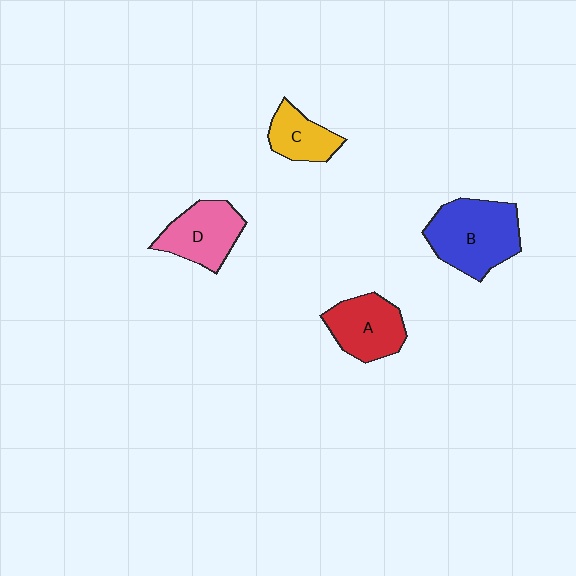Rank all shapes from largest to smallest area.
From largest to smallest: B (blue), D (pink), A (red), C (yellow).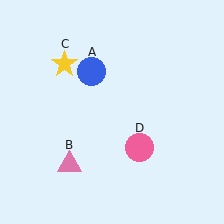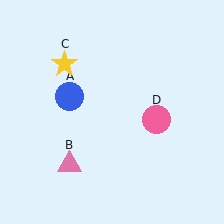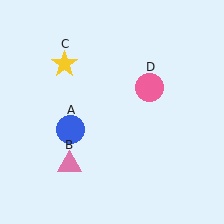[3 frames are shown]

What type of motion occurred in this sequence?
The blue circle (object A), pink circle (object D) rotated counterclockwise around the center of the scene.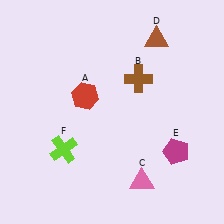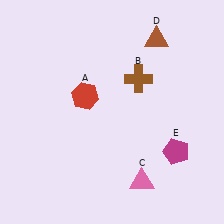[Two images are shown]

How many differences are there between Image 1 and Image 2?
There is 1 difference between the two images.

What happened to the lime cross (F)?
The lime cross (F) was removed in Image 2. It was in the bottom-left area of Image 1.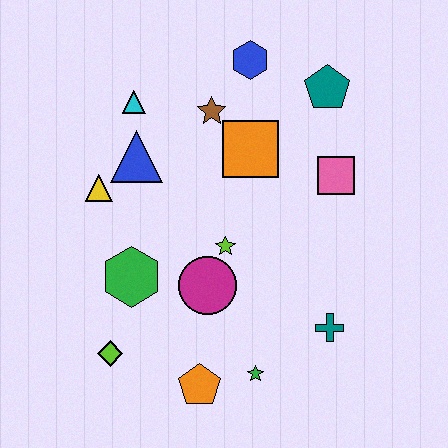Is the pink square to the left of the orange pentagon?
No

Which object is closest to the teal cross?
The green star is closest to the teal cross.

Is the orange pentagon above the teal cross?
No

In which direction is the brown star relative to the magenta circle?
The brown star is above the magenta circle.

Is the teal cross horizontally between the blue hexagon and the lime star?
No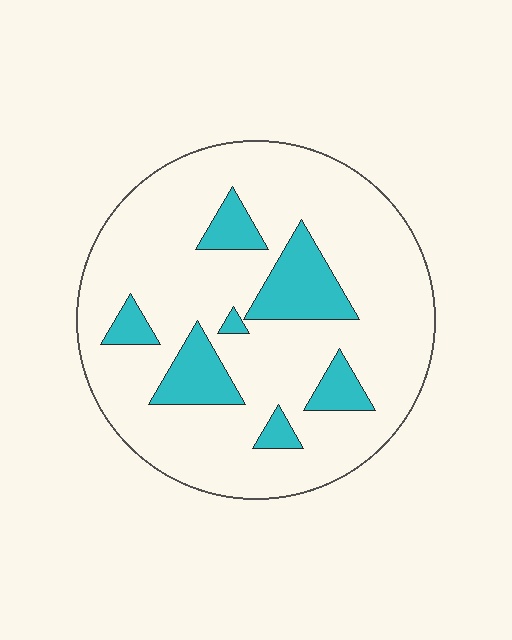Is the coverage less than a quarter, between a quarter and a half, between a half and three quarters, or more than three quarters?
Less than a quarter.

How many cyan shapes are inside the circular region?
7.